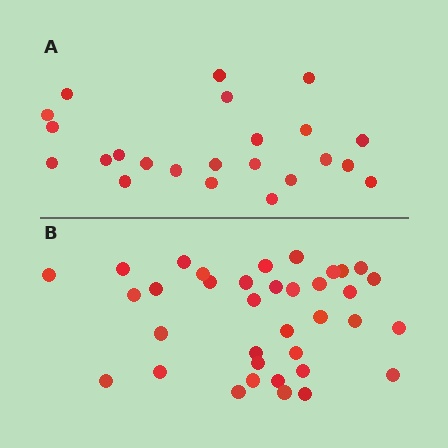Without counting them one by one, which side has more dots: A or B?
Region B (the bottom region) has more dots.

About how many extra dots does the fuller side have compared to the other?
Region B has approximately 15 more dots than region A.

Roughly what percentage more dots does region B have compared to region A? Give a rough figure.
About 55% more.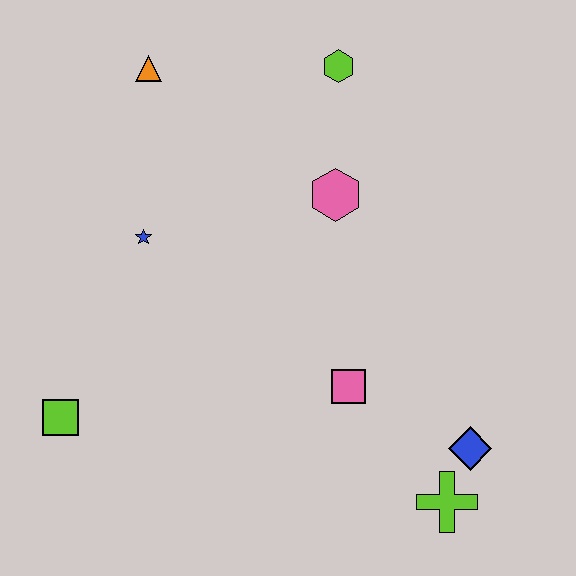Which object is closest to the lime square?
The blue star is closest to the lime square.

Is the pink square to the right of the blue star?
Yes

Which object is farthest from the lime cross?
The orange triangle is farthest from the lime cross.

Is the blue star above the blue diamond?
Yes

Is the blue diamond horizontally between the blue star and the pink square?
No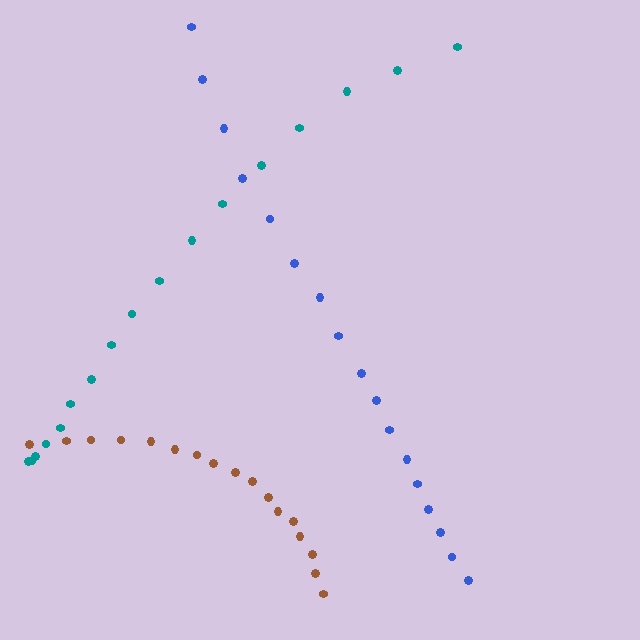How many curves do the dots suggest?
There are 3 distinct paths.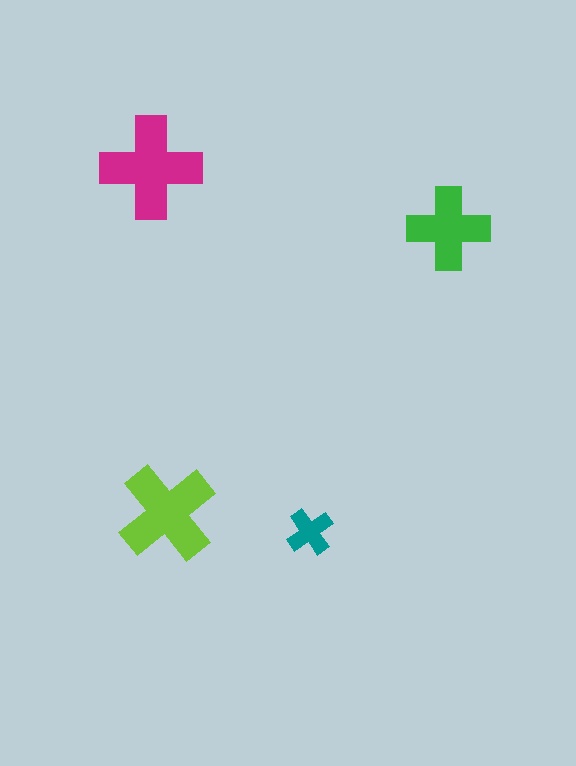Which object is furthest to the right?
The green cross is rightmost.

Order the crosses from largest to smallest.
the magenta one, the lime one, the green one, the teal one.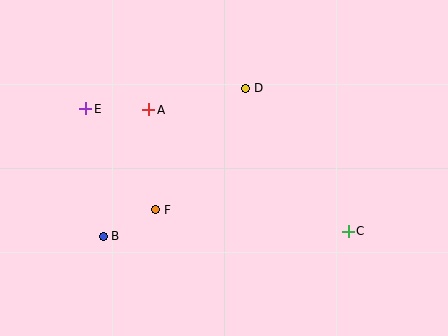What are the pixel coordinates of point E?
Point E is at (86, 109).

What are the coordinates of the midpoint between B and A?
The midpoint between B and A is at (126, 173).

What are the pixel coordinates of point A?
Point A is at (149, 110).